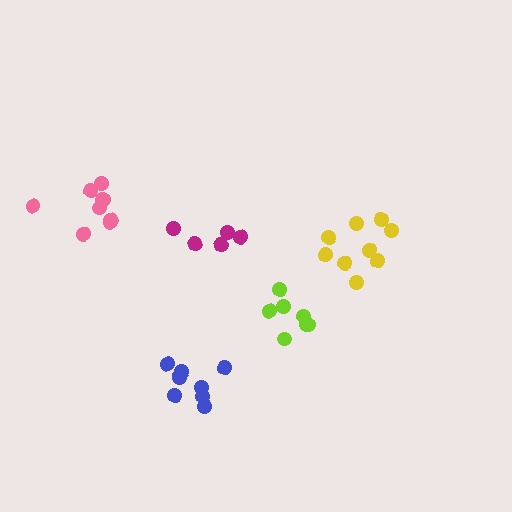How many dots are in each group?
Group 1: 9 dots, Group 2: 7 dots, Group 3: 9 dots, Group 4: 8 dots, Group 5: 5 dots (38 total).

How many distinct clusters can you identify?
There are 5 distinct clusters.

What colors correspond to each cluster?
The clusters are colored: yellow, lime, pink, blue, magenta.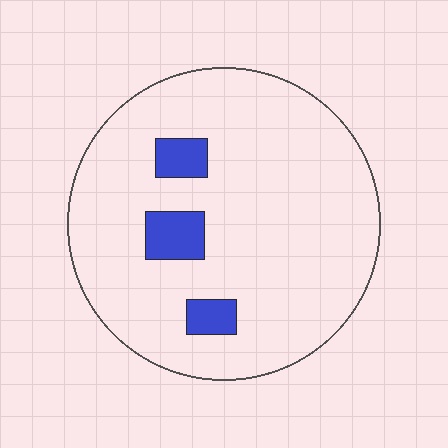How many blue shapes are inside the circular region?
3.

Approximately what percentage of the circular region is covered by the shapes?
Approximately 10%.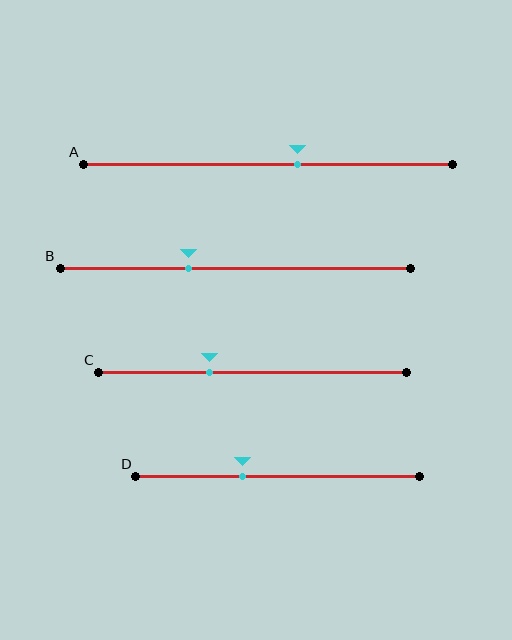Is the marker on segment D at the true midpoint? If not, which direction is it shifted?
No, the marker on segment D is shifted to the left by about 12% of the segment length.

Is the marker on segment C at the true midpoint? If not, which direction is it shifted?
No, the marker on segment C is shifted to the left by about 14% of the segment length.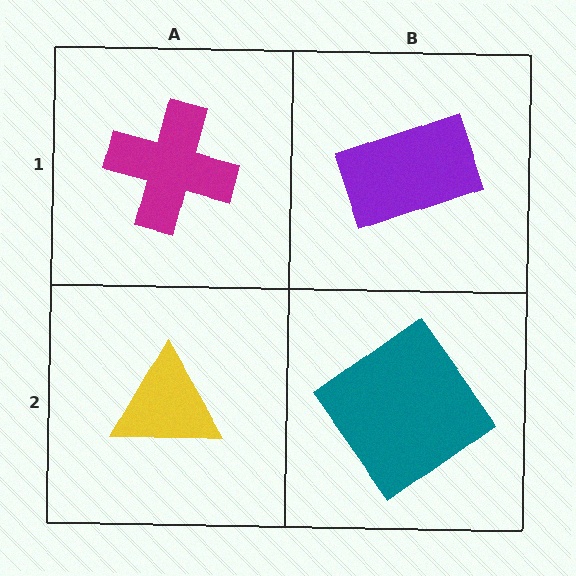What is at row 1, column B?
A purple rectangle.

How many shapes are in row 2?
2 shapes.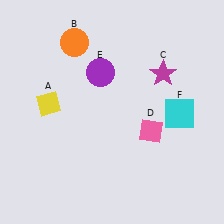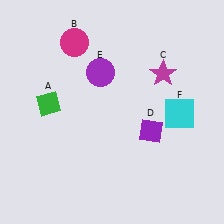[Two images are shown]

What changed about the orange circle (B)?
In Image 1, B is orange. In Image 2, it changed to magenta.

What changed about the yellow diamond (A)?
In Image 1, A is yellow. In Image 2, it changed to green.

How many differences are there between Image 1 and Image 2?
There are 3 differences between the two images.